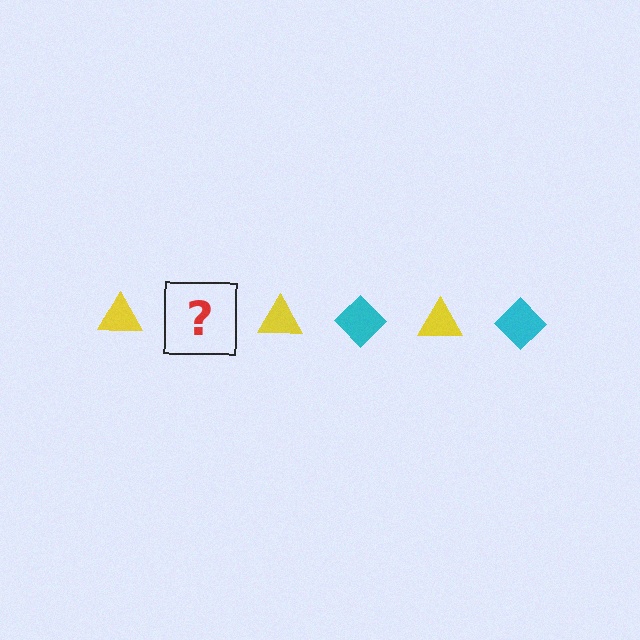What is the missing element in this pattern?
The missing element is a cyan diamond.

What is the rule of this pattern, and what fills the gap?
The rule is that the pattern alternates between yellow triangle and cyan diamond. The gap should be filled with a cyan diamond.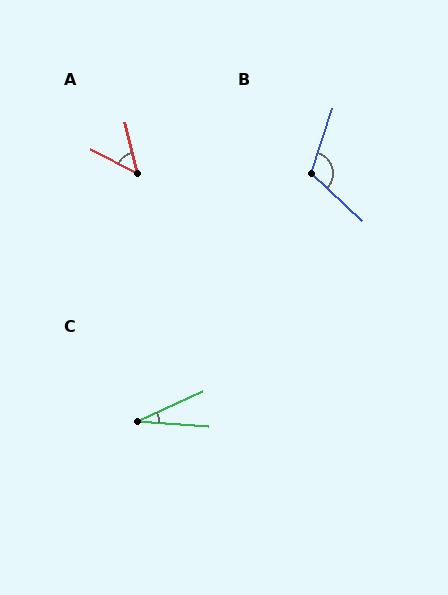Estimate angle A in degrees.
Approximately 49 degrees.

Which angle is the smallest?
C, at approximately 29 degrees.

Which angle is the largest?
B, at approximately 115 degrees.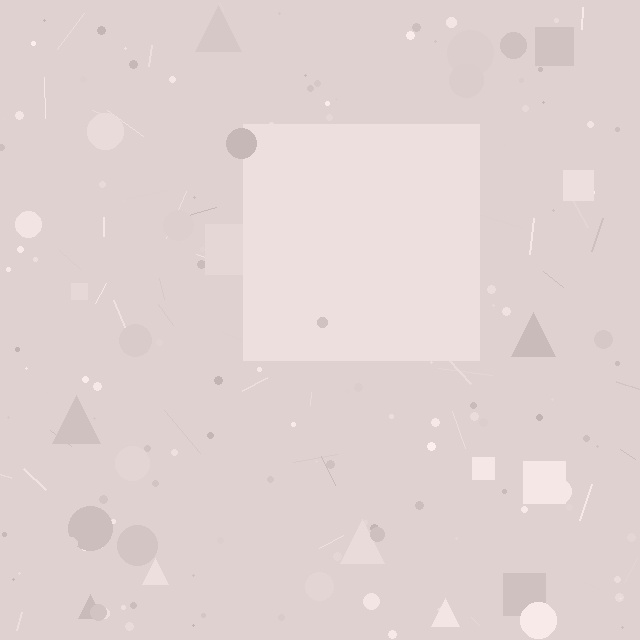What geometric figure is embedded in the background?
A square is embedded in the background.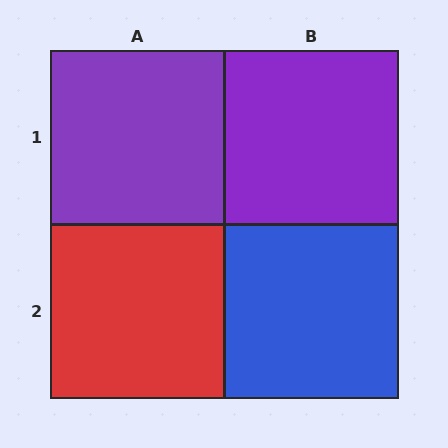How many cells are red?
1 cell is red.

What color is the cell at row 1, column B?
Purple.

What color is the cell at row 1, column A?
Purple.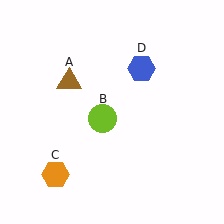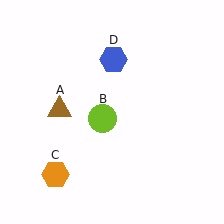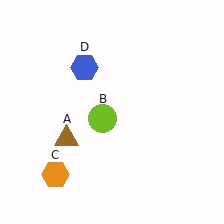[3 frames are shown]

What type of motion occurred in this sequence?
The brown triangle (object A), blue hexagon (object D) rotated counterclockwise around the center of the scene.